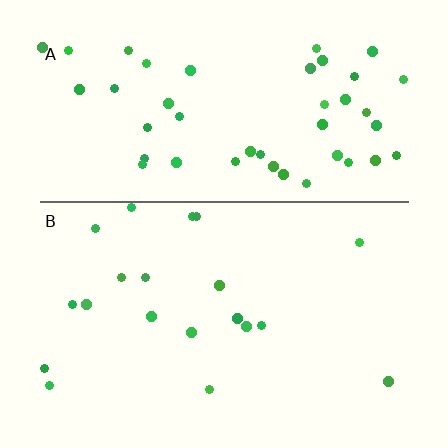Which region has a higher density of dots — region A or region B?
A (the top).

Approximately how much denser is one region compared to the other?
Approximately 2.3× — region A over region B.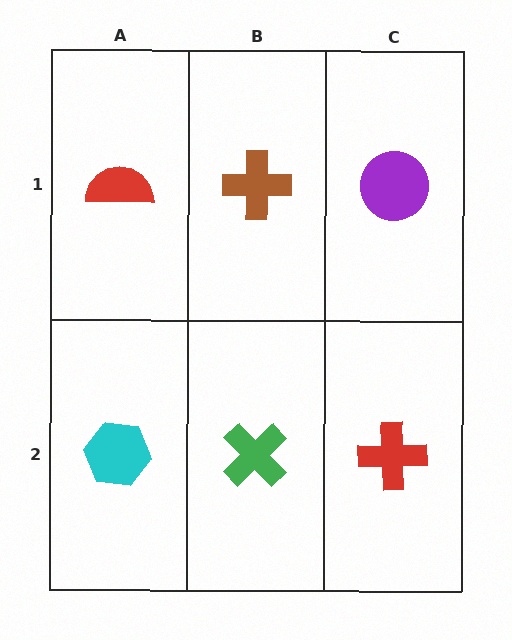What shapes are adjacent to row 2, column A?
A red semicircle (row 1, column A), a green cross (row 2, column B).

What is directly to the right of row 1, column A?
A brown cross.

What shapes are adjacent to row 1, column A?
A cyan hexagon (row 2, column A), a brown cross (row 1, column B).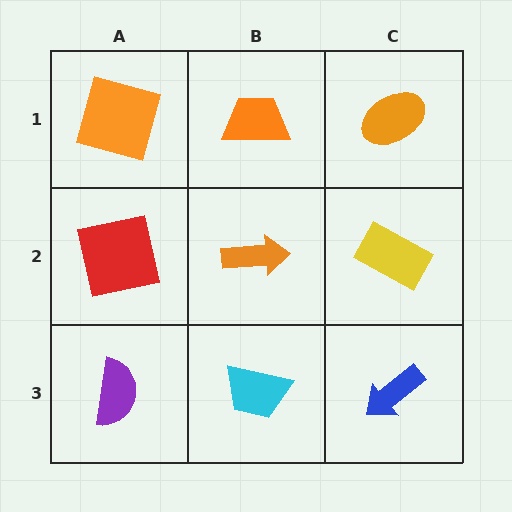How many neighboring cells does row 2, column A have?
3.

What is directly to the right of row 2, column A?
An orange arrow.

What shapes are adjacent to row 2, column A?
An orange square (row 1, column A), a purple semicircle (row 3, column A), an orange arrow (row 2, column B).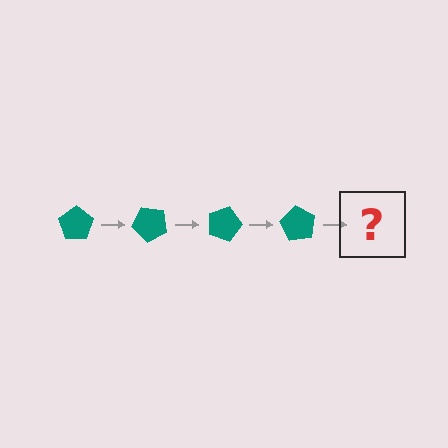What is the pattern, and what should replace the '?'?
The pattern is that the pentagon rotates 45 degrees each step. The '?' should be a teal pentagon rotated 180 degrees.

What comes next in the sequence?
The next element should be a teal pentagon rotated 180 degrees.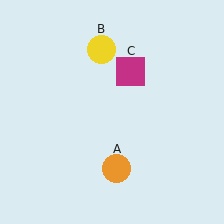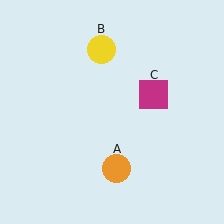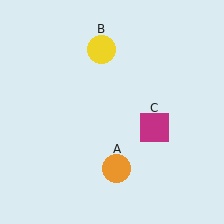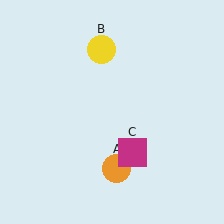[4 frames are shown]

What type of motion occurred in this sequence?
The magenta square (object C) rotated clockwise around the center of the scene.